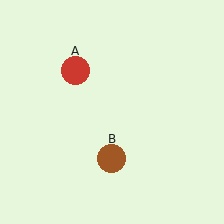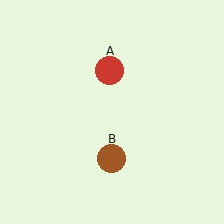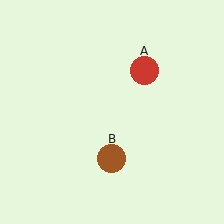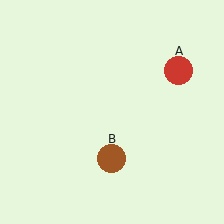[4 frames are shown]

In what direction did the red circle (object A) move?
The red circle (object A) moved right.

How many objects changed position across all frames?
1 object changed position: red circle (object A).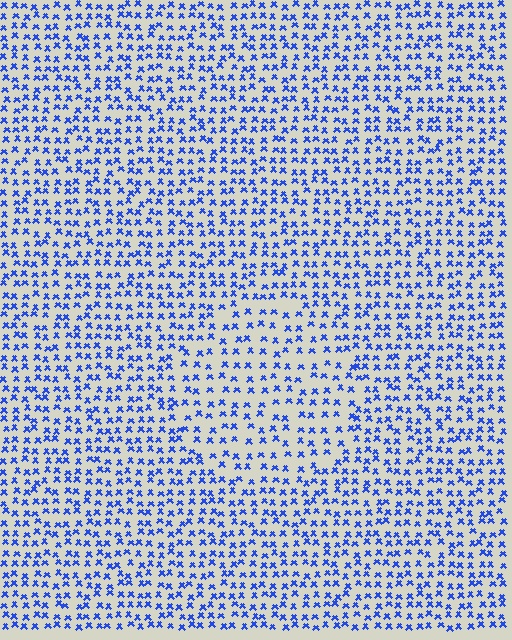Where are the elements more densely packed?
The elements are more densely packed outside the circle boundary.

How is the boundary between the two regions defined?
The boundary is defined by a change in element density (approximately 1.5x ratio). All elements are the same color, size, and shape.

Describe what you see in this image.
The image contains small blue elements arranged at two different densities. A circle-shaped region is visible where the elements are less densely packed than the surrounding area.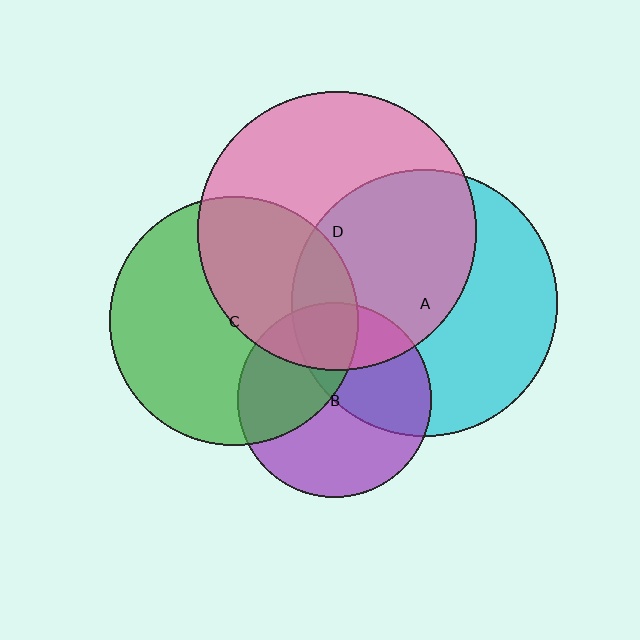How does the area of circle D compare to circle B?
Approximately 2.1 times.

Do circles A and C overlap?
Yes.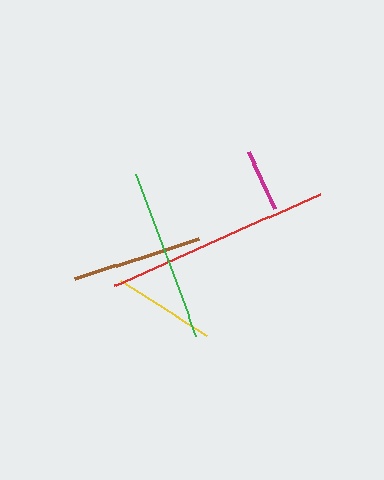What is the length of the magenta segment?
The magenta segment is approximately 62 pixels long.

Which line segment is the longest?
The red line is the longest at approximately 226 pixels.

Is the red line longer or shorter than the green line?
The red line is longer than the green line.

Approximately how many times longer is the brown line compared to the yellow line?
The brown line is approximately 1.3 times the length of the yellow line.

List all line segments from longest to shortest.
From longest to shortest: red, green, brown, yellow, magenta.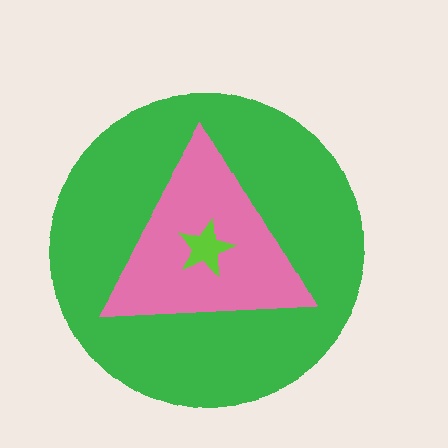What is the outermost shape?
The green circle.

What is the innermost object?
The lime star.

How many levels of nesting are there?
3.